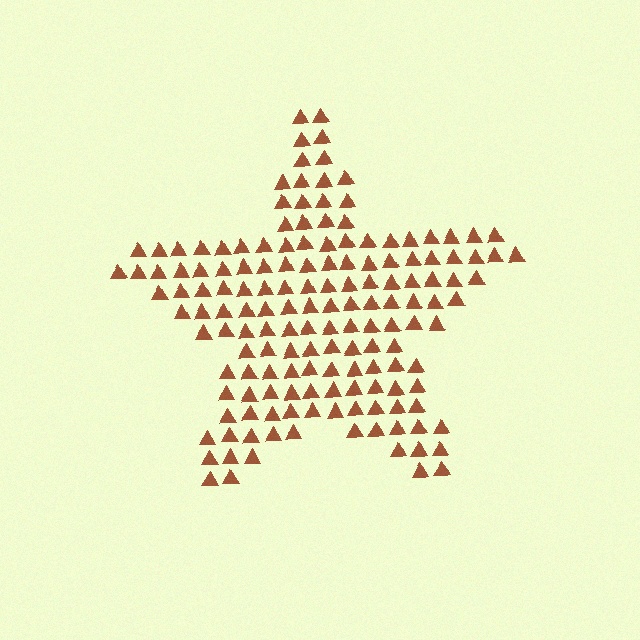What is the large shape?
The large shape is a star.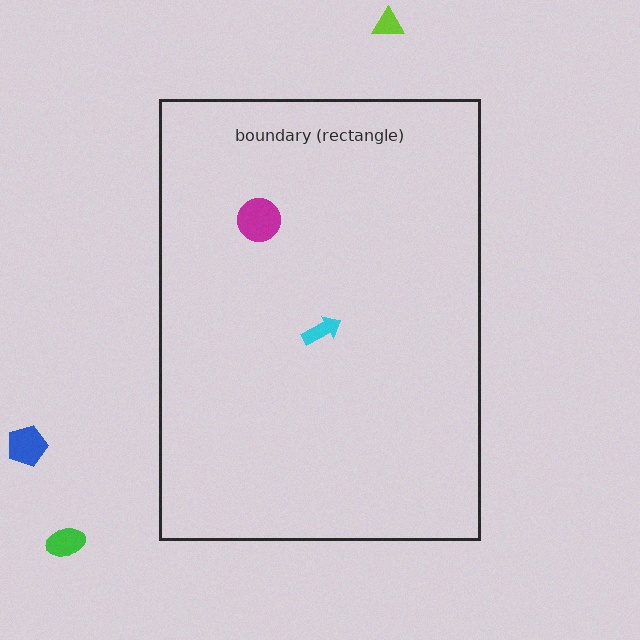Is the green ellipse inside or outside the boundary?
Outside.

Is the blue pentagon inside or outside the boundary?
Outside.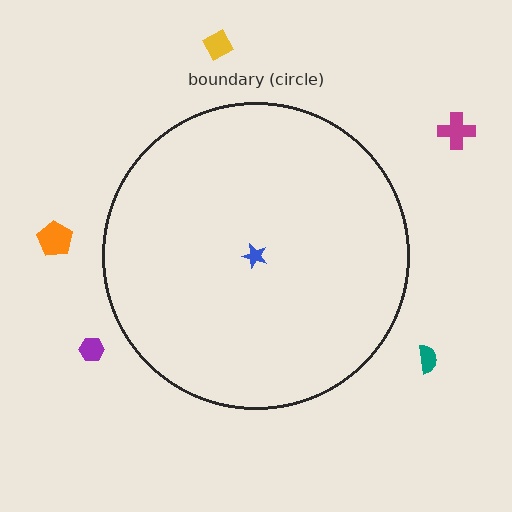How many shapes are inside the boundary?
1 inside, 5 outside.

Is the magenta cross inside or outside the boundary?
Outside.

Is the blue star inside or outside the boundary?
Inside.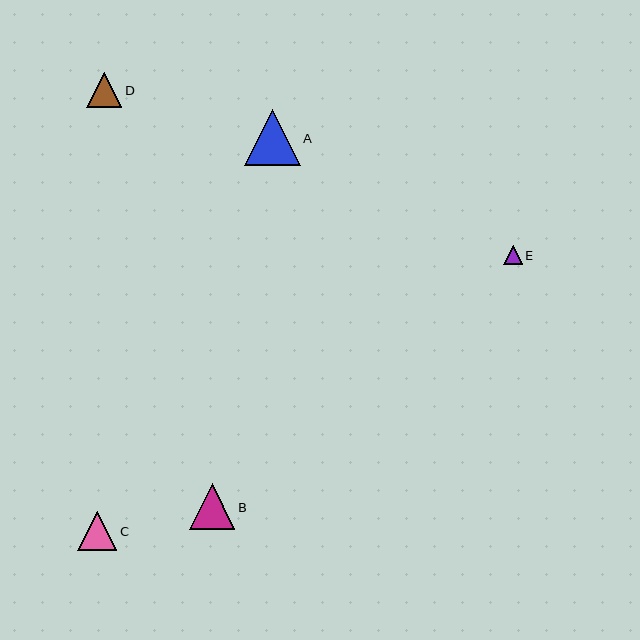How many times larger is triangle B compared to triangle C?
Triangle B is approximately 1.2 times the size of triangle C.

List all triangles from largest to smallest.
From largest to smallest: A, B, C, D, E.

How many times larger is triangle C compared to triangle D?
Triangle C is approximately 1.1 times the size of triangle D.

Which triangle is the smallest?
Triangle E is the smallest with a size of approximately 18 pixels.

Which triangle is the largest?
Triangle A is the largest with a size of approximately 56 pixels.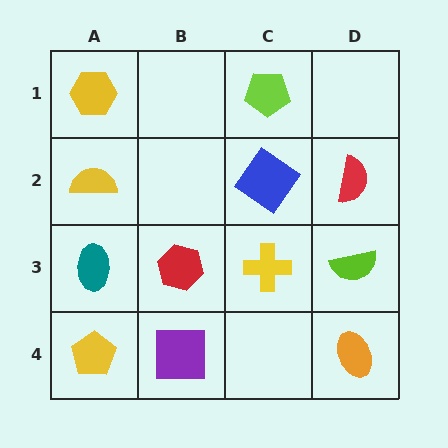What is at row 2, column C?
A blue diamond.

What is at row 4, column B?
A purple square.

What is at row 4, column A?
A yellow pentagon.